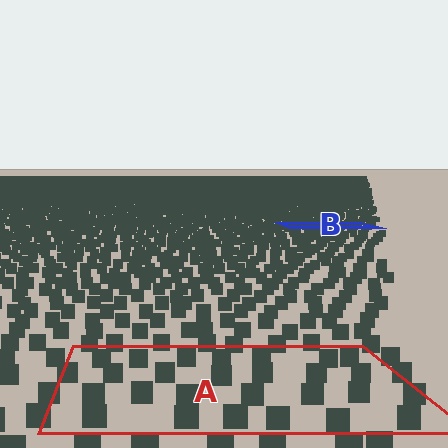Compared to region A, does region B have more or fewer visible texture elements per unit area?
Region B has more texture elements per unit area — they are packed more densely because it is farther away.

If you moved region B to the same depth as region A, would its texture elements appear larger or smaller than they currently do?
They would appear larger. At a closer depth, the same texture elements are projected at a bigger on-screen size.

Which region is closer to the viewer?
Region A is closer. The texture elements there are larger and more spread out.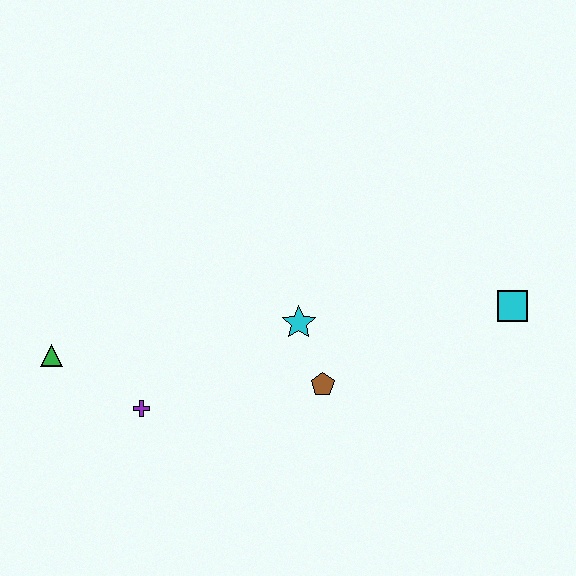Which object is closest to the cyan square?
The brown pentagon is closest to the cyan square.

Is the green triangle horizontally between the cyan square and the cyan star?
No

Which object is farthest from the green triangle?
The cyan square is farthest from the green triangle.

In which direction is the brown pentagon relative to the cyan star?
The brown pentagon is below the cyan star.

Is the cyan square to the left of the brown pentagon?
No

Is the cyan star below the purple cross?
No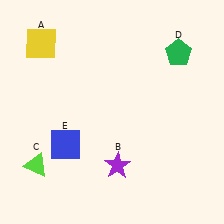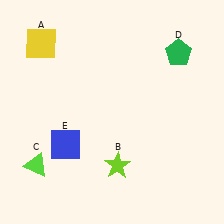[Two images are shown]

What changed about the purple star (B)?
In Image 1, B is purple. In Image 2, it changed to lime.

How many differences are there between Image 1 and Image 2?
There is 1 difference between the two images.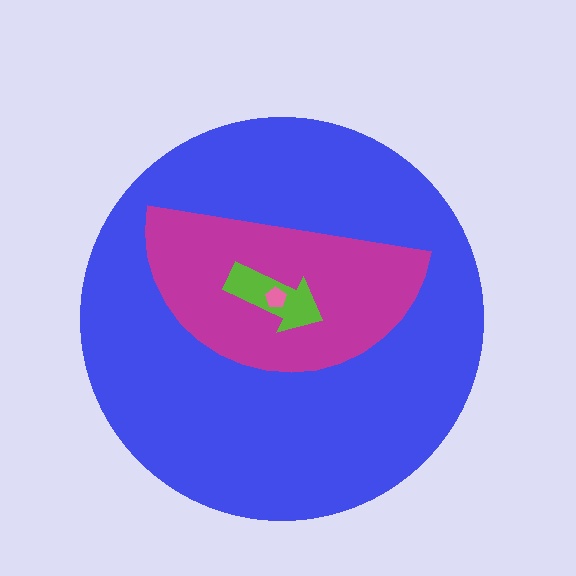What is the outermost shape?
The blue circle.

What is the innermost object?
The pink pentagon.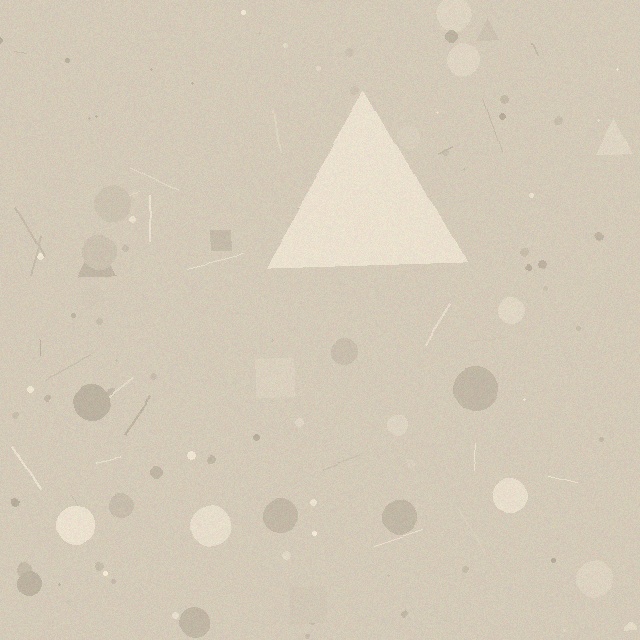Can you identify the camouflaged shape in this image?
The camouflaged shape is a triangle.